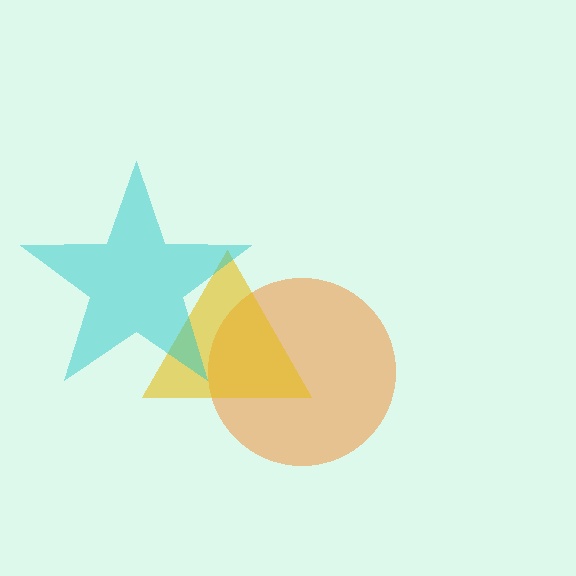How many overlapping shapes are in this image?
There are 3 overlapping shapes in the image.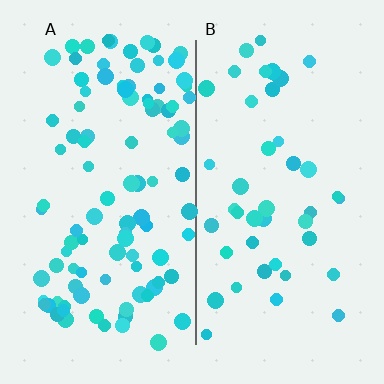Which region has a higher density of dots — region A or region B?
A (the left).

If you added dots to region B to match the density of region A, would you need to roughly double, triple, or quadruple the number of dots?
Approximately double.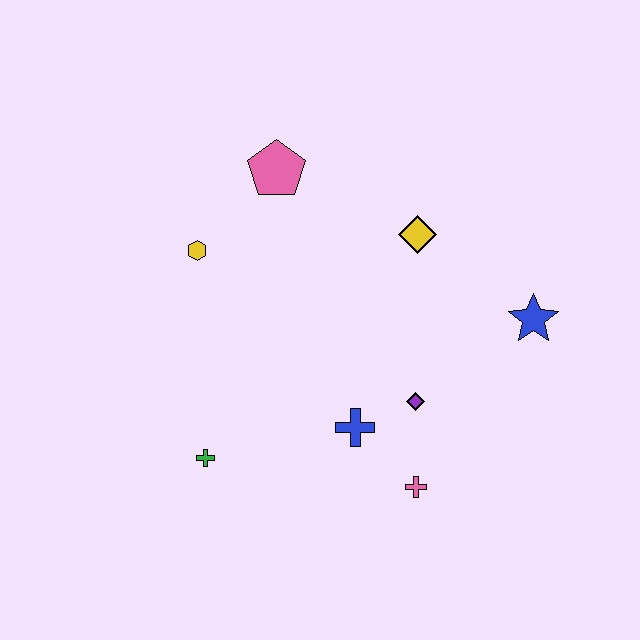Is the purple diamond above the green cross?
Yes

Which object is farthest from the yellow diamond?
The green cross is farthest from the yellow diamond.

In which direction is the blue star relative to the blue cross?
The blue star is to the right of the blue cross.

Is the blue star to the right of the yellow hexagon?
Yes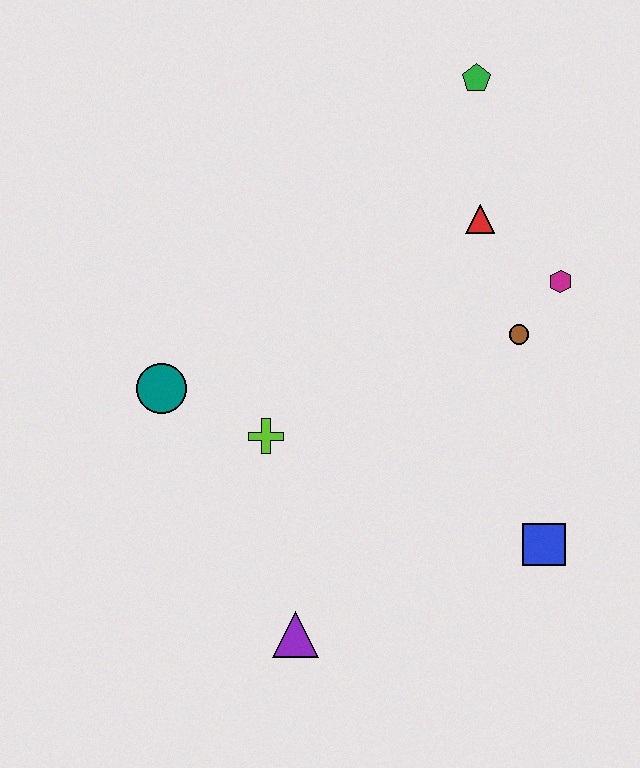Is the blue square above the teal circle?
No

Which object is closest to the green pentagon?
The red triangle is closest to the green pentagon.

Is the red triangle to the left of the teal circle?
No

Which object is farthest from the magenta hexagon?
The purple triangle is farthest from the magenta hexagon.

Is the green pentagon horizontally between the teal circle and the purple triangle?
No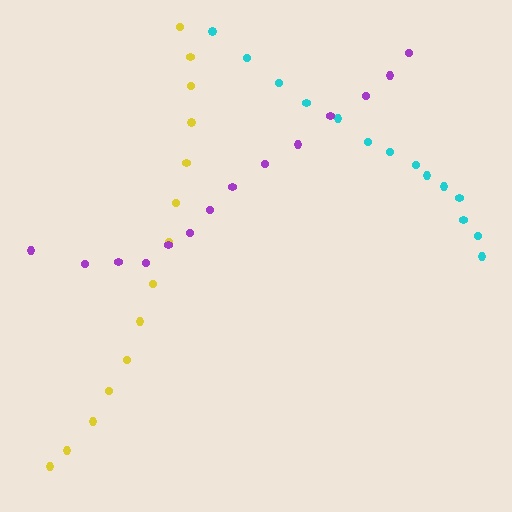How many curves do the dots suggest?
There are 3 distinct paths.